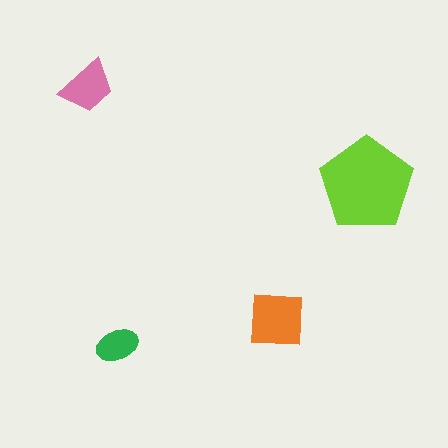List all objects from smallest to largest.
The green ellipse, the pink trapezoid, the orange square, the lime pentagon.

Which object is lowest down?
The green ellipse is bottommost.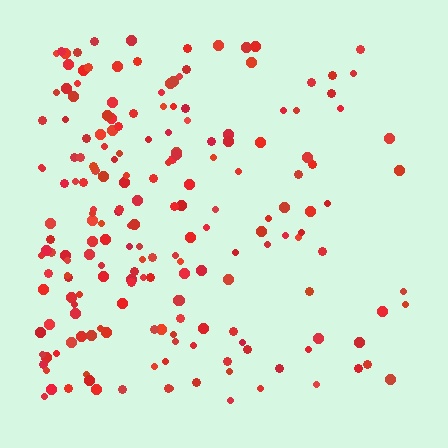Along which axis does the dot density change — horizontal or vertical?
Horizontal.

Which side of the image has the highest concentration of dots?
The left.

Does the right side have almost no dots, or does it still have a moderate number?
Still a moderate number, just noticeably fewer than the left.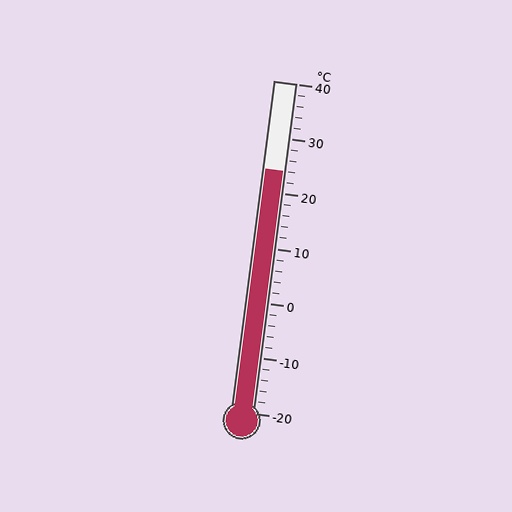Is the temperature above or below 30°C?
The temperature is below 30°C.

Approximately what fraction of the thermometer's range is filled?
The thermometer is filled to approximately 75% of its range.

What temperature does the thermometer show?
The thermometer shows approximately 24°C.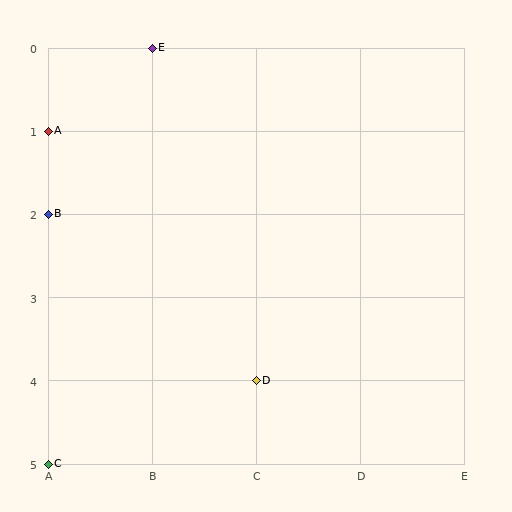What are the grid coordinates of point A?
Point A is at grid coordinates (A, 1).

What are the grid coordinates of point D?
Point D is at grid coordinates (C, 4).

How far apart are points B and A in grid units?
Points B and A are 1 row apart.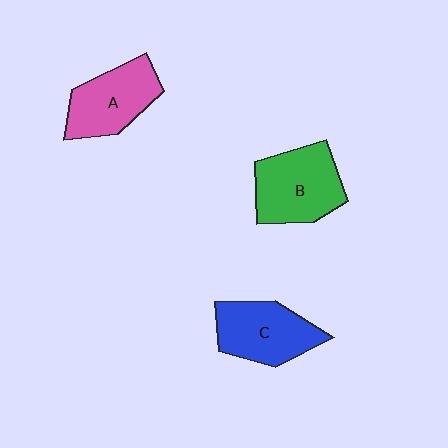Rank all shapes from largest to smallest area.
From largest to smallest: B (green), C (blue), A (pink).